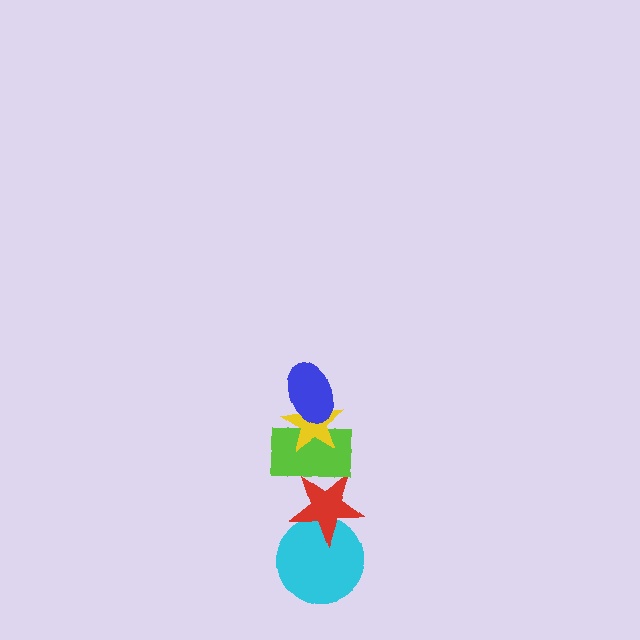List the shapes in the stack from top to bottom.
From top to bottom: the blue ellipse, the yellow star, the lime rectangle, the red star, the cyan circle.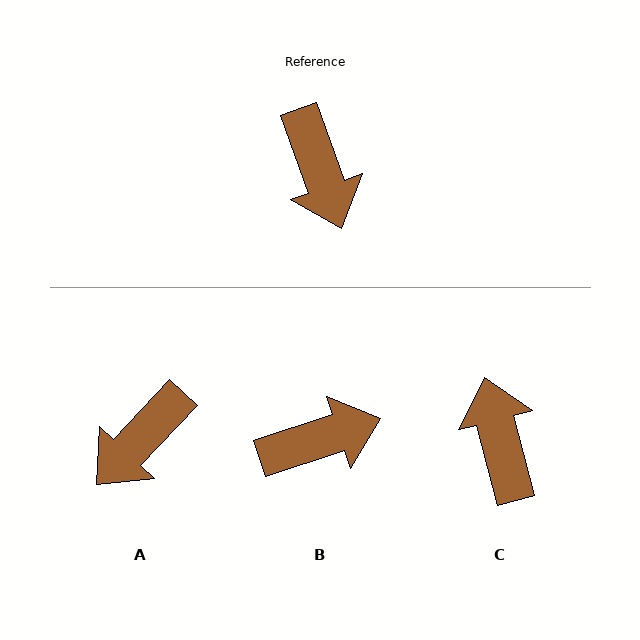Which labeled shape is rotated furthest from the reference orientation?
C, about 175 degrees away.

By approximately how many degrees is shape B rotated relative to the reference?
Approximately 89 degrees counter-clockwise.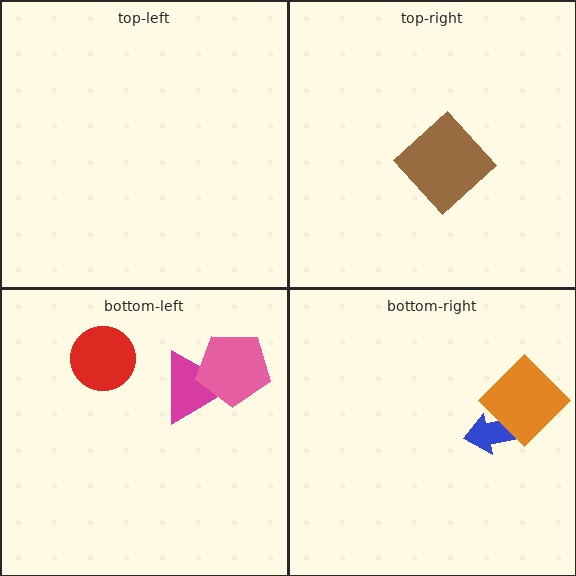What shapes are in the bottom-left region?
The magenta triangle, the pink pentagon, the red circle.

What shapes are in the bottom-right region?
The blue arrow, the orange diamond.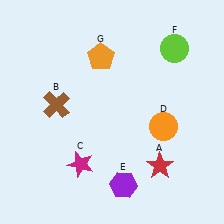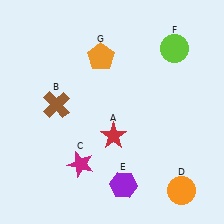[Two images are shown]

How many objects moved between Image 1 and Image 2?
2 objects moved between the two images.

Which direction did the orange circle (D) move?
The orange circle (D) moved down.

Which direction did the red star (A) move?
The red star (A) moved left.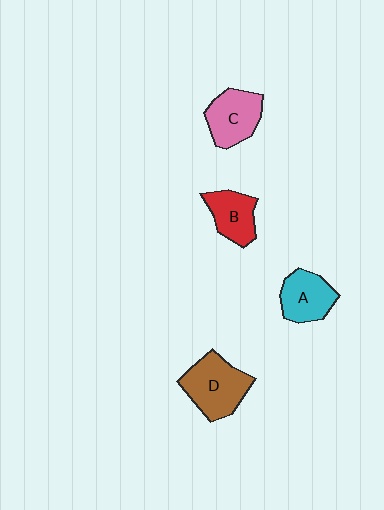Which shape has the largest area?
Shape D (brown).